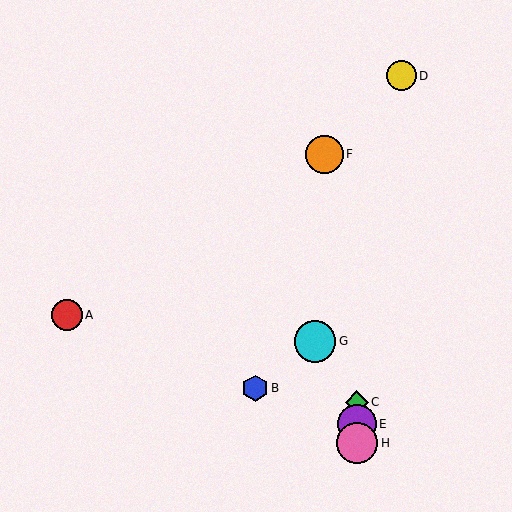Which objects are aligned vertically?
Objects C, E, H are aligned vertically.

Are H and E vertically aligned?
Yes, both are at x≈357.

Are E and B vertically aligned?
No, E is at x≈357 and B is at x≈255.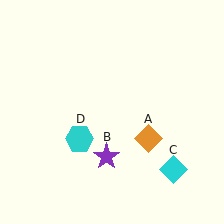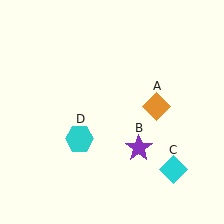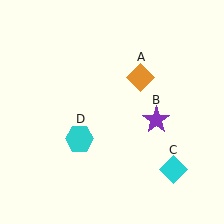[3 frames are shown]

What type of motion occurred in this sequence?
The orange diamond (object A), purple star (object B) rotated counterclockwise around the center of the scene.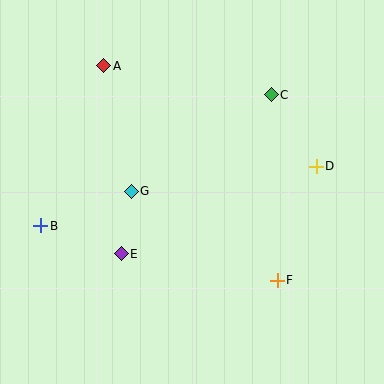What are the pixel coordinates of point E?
Point E is at (121, 254).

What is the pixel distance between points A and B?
The distance between A and B is 172 pixels.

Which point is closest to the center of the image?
Point G at (131, 191) is closest to the center.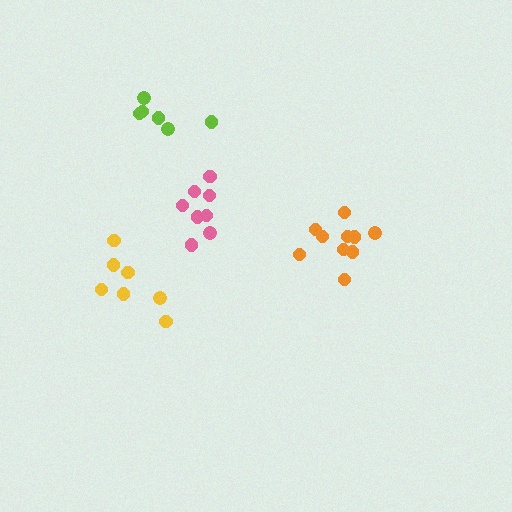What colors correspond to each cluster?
The clusters are colored: pink, lime, orange, yellow.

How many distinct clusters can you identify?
There are 4 distinct clusters.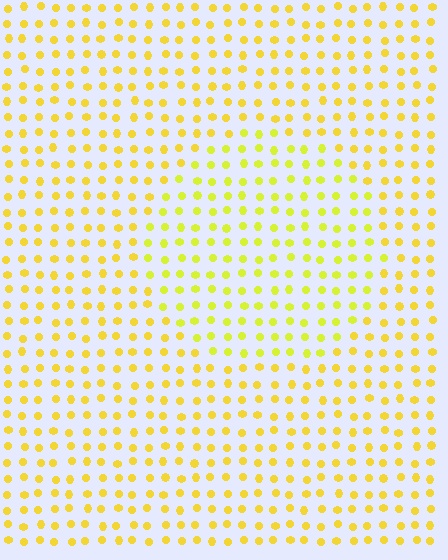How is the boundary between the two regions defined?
The boundary is defined purely by a slight shift in hue (about 18 degrees). Spacing, size, and orientation are identical on both sides.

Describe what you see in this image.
The image is filled with small yellow elements in a uniform arrangement. A circle-shaped region is visible where the elements are tinted to a slightly different hue, forming a subtle color boundary.